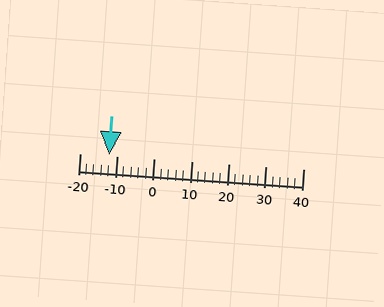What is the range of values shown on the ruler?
The ruler shows values from -20 to 40.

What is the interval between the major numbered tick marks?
The major tick marks are spaced 10 units apart.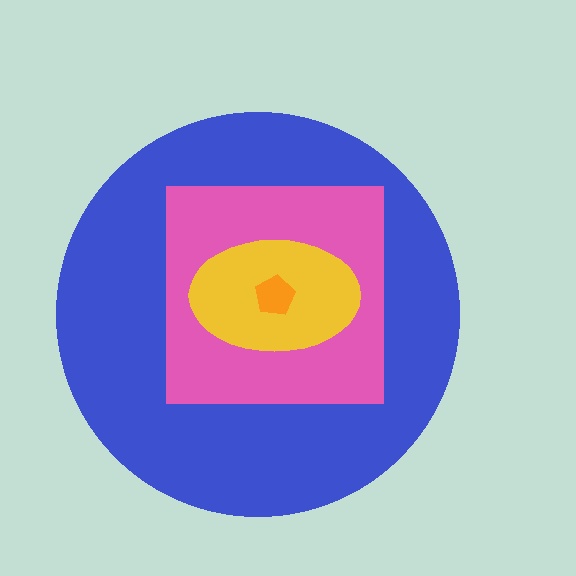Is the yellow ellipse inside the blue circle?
Yes.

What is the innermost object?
The orange pentagon.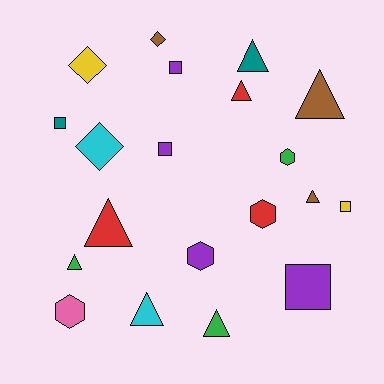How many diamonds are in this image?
There are 3 diamonds.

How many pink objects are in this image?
There is 1 pink object.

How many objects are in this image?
There are 20 objects.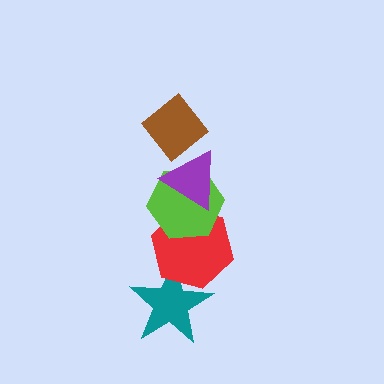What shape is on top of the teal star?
The red hexagon is on top of the teal star.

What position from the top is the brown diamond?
The brown diamond is 1st from the top.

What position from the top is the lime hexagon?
The lime hexagon is 3rd from the top.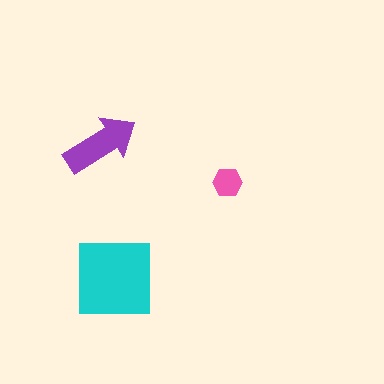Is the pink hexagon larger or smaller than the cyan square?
Smaller.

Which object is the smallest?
The pink hexagon.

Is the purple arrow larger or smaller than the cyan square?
Smaller.